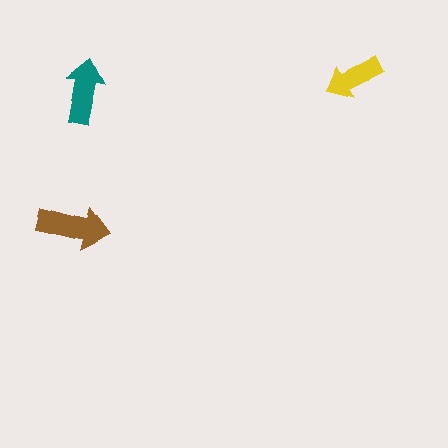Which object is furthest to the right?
The yellow arrow is rightmost.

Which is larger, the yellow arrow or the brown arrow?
The brown one.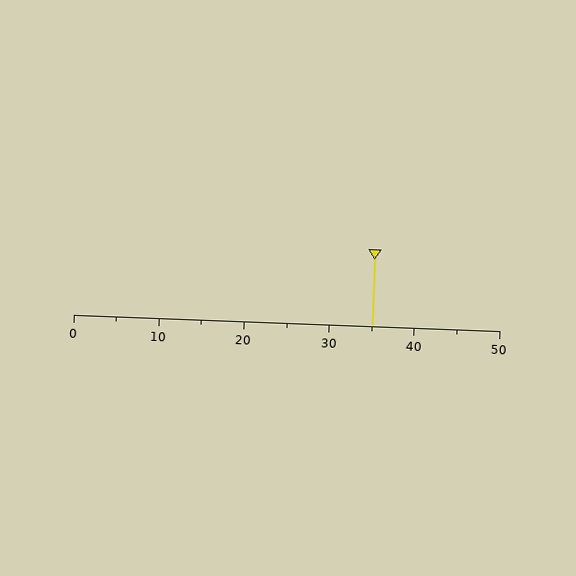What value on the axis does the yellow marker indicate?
The marker indicates approximately 35.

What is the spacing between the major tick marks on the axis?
The major ticks are spaced 10 apart.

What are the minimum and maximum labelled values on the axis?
The axis runs from 0 to 50.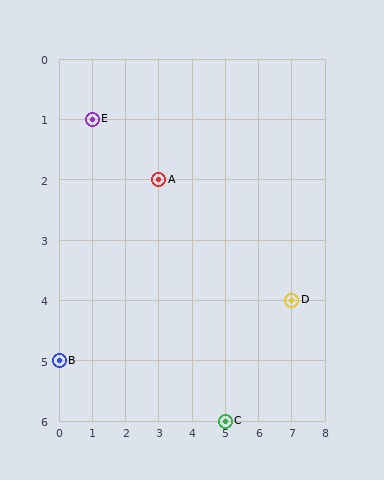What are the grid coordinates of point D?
Point D is at grid coordinates (7, 4).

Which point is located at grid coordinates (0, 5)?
Point B is at (0, 5).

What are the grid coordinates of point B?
Point B is at grid coordinates (0, 5).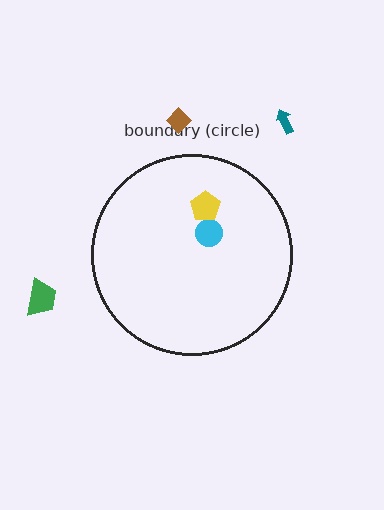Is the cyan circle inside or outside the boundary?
Inside.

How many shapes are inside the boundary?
2 inside, 3 outside.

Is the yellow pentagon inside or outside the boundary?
Inside.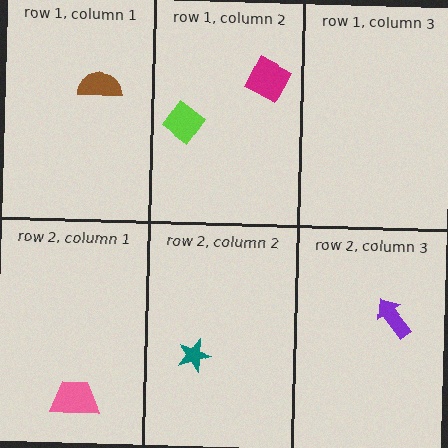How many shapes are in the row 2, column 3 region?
1.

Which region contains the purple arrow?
The row 2, column 3 region.